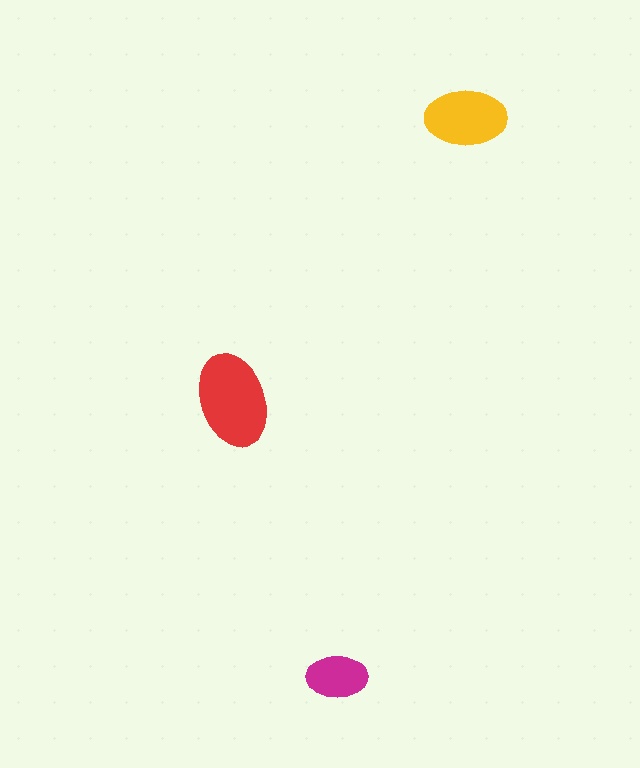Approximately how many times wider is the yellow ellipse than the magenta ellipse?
About 1.5 times wider.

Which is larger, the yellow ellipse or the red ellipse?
The red one.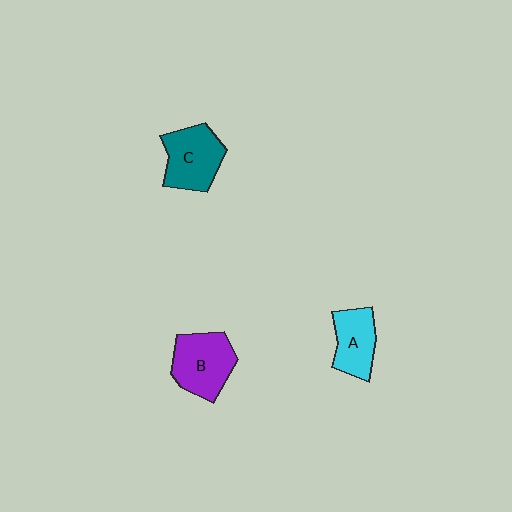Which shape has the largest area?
Shape B (purple).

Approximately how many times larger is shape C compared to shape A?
Approximately 1.3 times.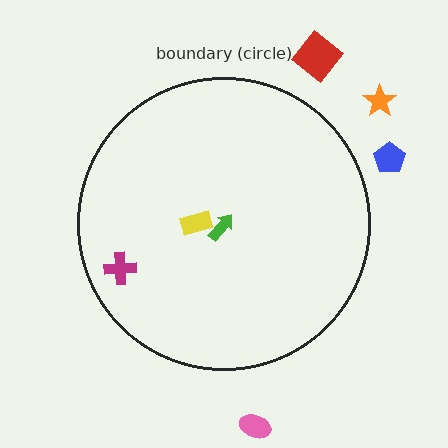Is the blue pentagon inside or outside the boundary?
Outside.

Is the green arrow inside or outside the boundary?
Inside.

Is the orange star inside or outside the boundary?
Outside.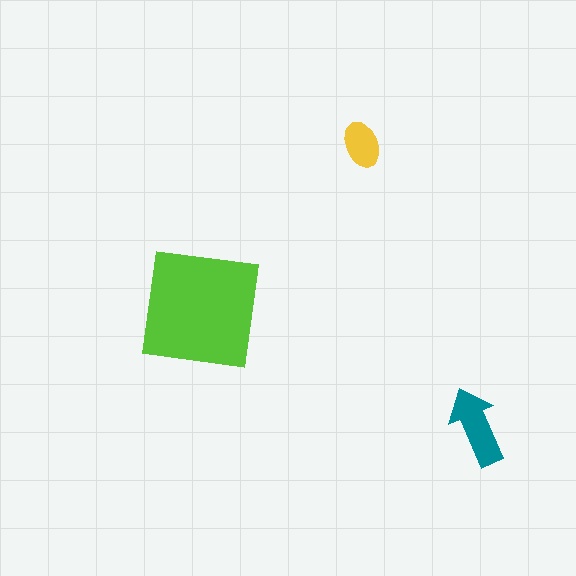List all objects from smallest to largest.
The yellow ellipse, the teal arrow, the lime square.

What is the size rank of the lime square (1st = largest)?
1st.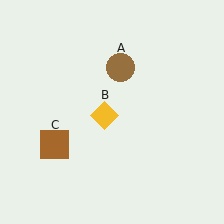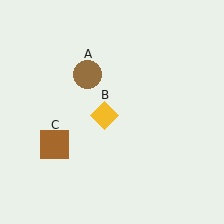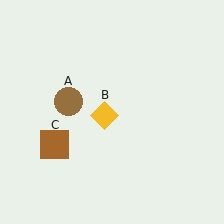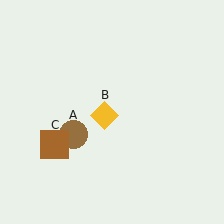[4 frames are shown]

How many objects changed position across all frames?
1 object changed position: brown circle (object A).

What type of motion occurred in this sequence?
The brown circle (object A) rotated counterclockwise around the center of the scene.